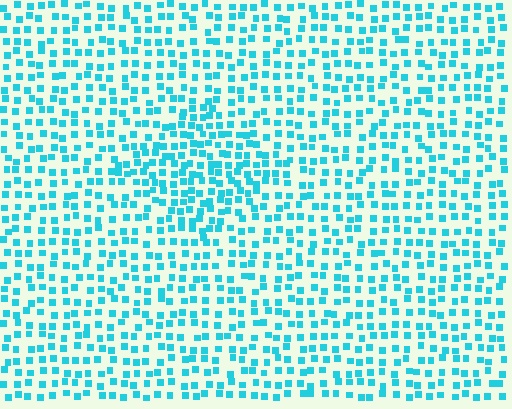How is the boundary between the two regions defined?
The boundary is defined by a change in element density (approximately 1.6x ratio). All elements are the same color, size, and shape.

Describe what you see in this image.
The image contains small cyan elements arranged at two different densities. A diamond-shaped region is visible where the elements are more densely packed than the surrounding area.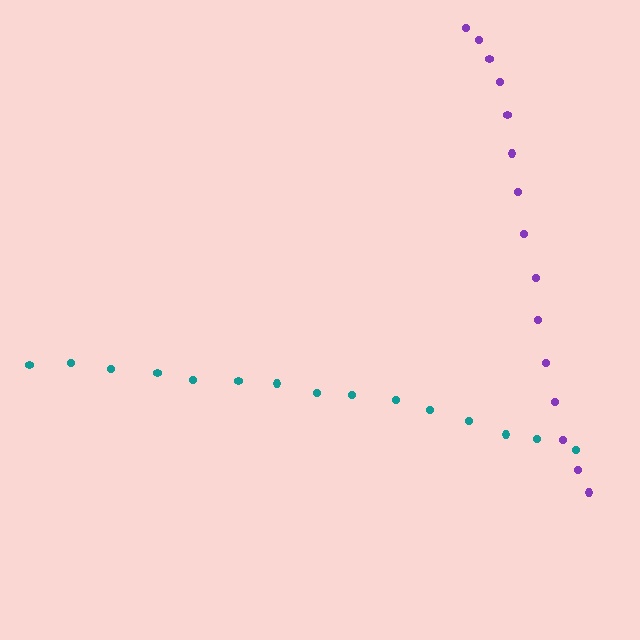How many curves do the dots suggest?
There are 2 distinct paths.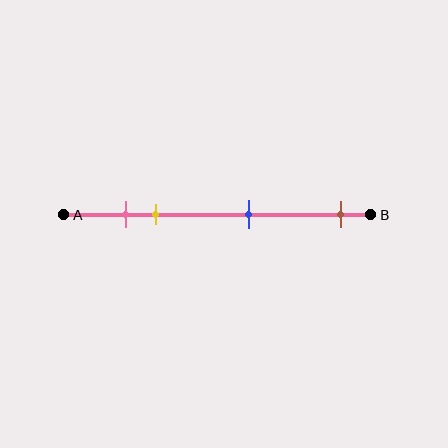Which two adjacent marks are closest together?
The pink and yellow marks are the closest adjacent pair.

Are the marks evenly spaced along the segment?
No, the marks are not evenly spaced.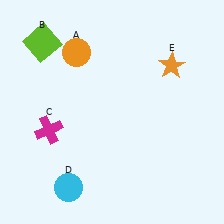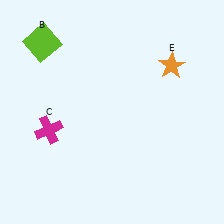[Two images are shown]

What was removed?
The orange circle (A), the cyan circle (D) were removed in Image 2.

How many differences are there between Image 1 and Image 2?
There are 2 differences between the two images.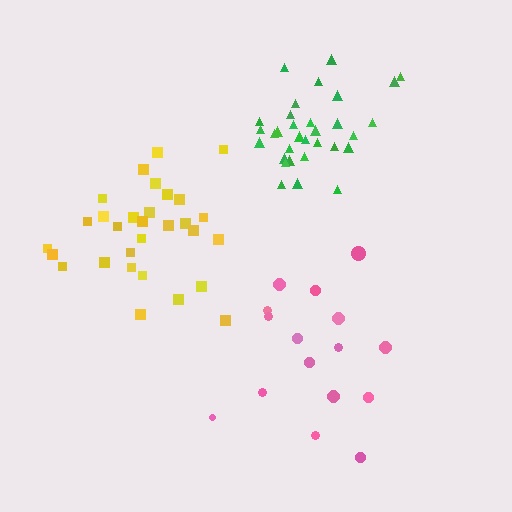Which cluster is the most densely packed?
Green.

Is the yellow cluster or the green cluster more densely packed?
Green.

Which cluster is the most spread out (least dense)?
Pink.